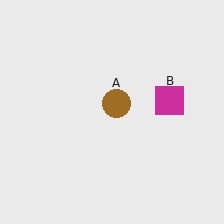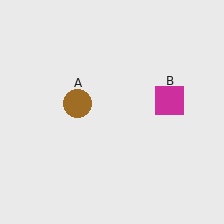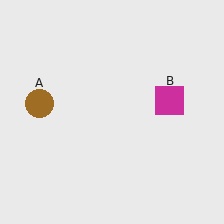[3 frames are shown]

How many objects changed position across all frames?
1 object changed position: brown circle (object A).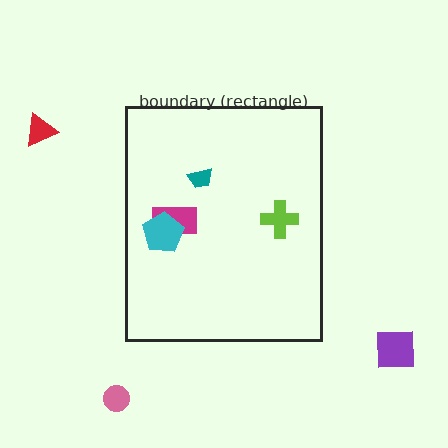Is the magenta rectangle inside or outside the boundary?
Inside.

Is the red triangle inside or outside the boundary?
Outside.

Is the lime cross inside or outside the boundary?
Inside.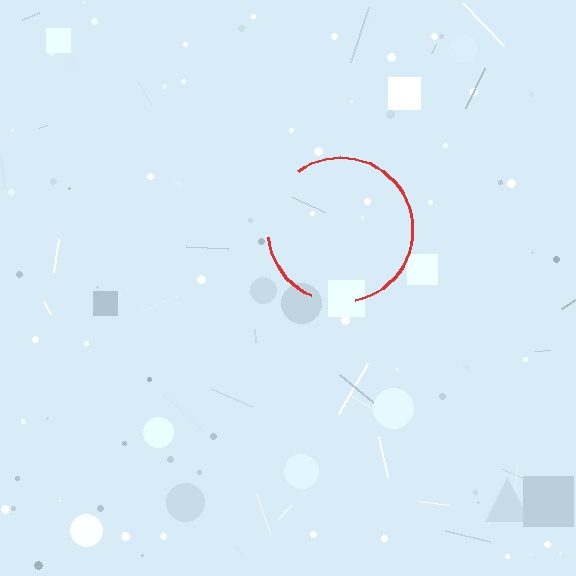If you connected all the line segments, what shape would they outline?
They would outline a circle.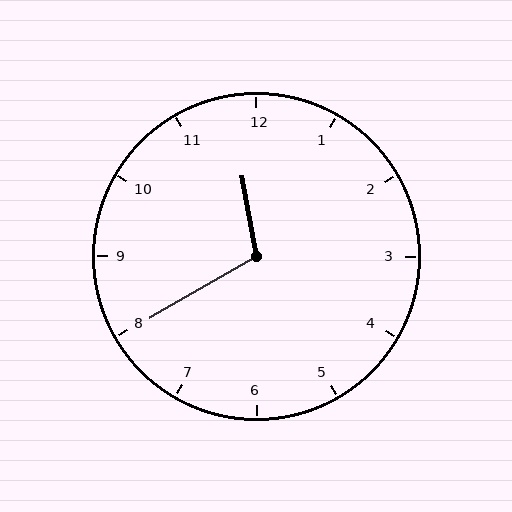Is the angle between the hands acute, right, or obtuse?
It is obtuse.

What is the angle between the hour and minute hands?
Approximately 110 degrees.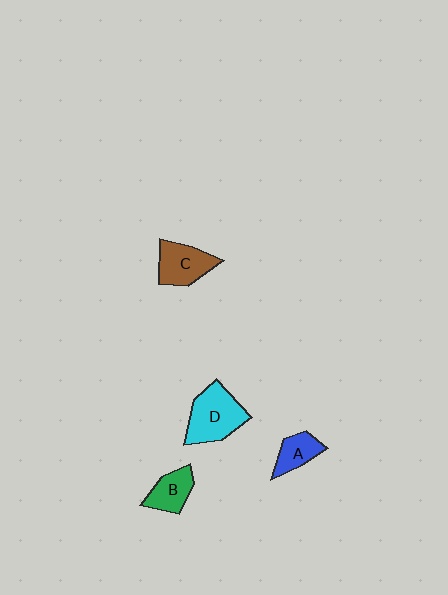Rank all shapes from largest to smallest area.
From largest to smallest: D (cyan), C (brown), B (green), A (blue).